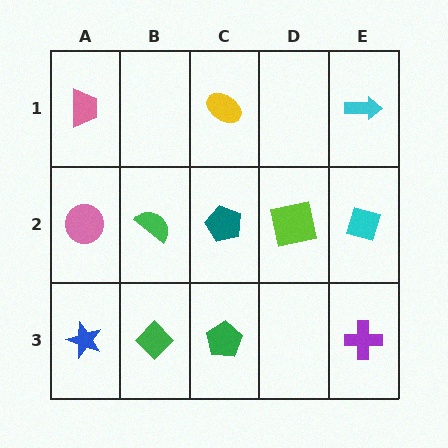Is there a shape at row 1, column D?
No, that cell is empty.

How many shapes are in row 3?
4 shapes.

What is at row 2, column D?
A lime square.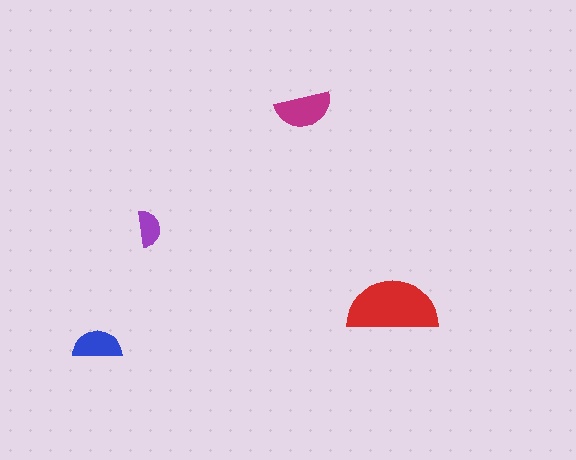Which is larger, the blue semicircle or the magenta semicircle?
The magenta one.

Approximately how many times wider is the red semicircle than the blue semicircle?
About 2 times wider.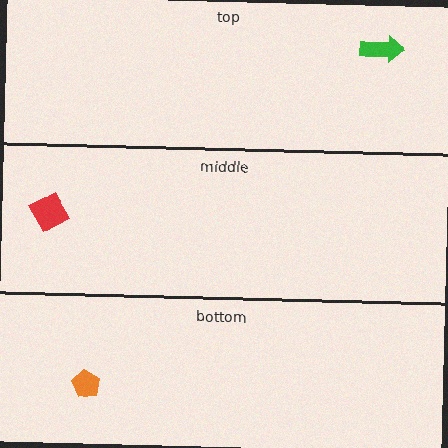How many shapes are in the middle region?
1.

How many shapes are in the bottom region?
1.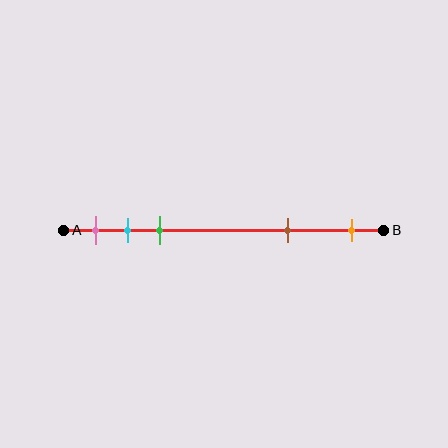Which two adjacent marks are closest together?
The cyan and green marks are the closest adjacent pair.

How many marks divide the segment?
There are 5 marks dividing the segment.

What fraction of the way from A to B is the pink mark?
The pink mark is approximately 10% (0.1) of the way from A to B.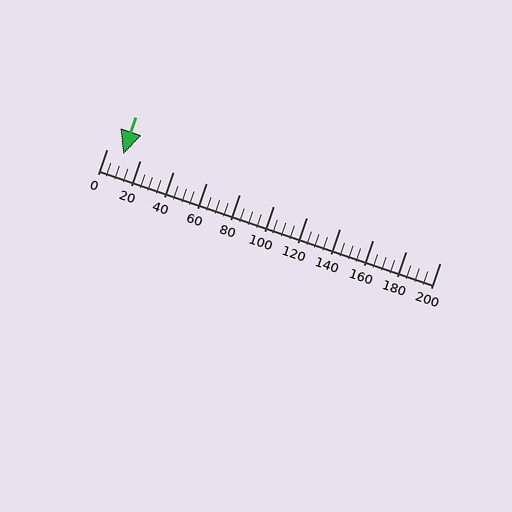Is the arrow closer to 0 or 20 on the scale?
The arrow is closer to 0.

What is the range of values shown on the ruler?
The ruler shows values from 0 to 200.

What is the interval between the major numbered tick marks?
The major tick marks are spaced 20 units apart.